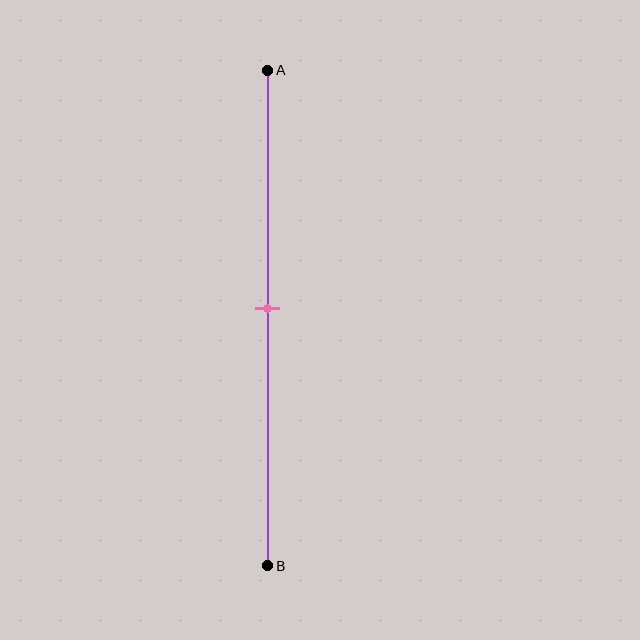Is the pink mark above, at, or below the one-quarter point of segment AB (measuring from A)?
The pink mark is below the one-quarter point of segment AB.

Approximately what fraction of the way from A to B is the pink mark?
The pink mark is approximately 50% of the way from A to B.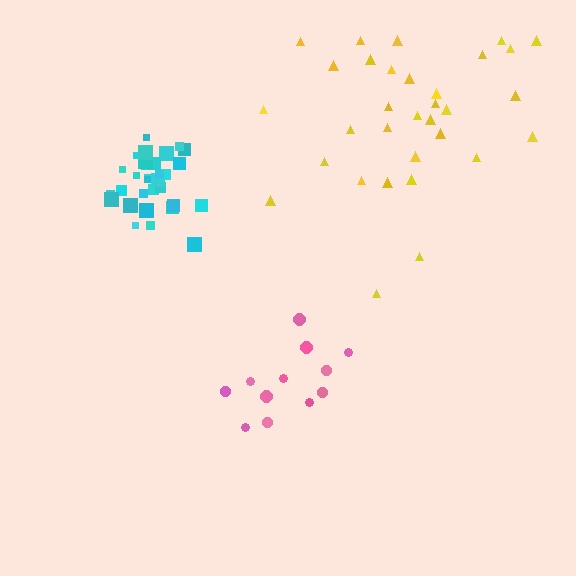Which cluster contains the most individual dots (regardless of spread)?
Cyan (33).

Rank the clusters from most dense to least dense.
cyan, pink, yellow.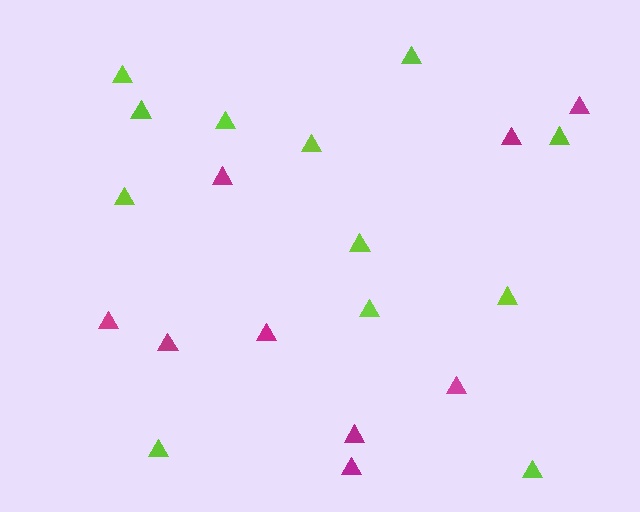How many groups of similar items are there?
There are 2 groups: one group of magenta triangles (9) and one group of lime triangles (12).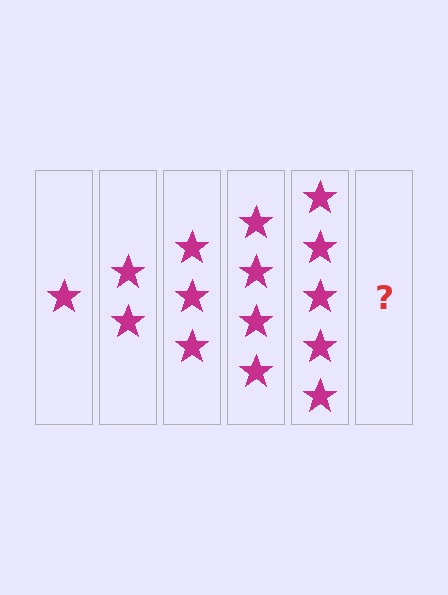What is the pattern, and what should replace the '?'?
The pattern is that each step adds one more star. The '?' should be 6 stars.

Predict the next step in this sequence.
The next step is 6 stars.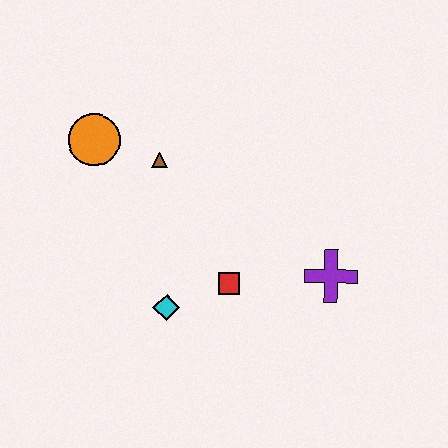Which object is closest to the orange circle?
The brown triangle is closest to the orange circle.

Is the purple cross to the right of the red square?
Yes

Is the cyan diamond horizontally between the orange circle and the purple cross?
Yes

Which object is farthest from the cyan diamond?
The orange circle is farthest from the cyan diamond.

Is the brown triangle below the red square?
No